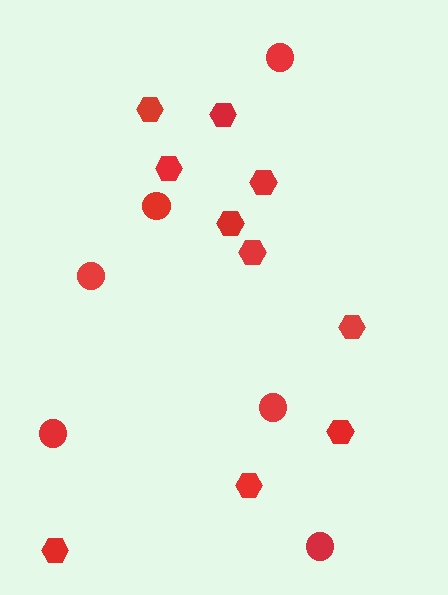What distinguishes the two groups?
There are 2 groups: one group of circles (6) and one group of hexagons (10).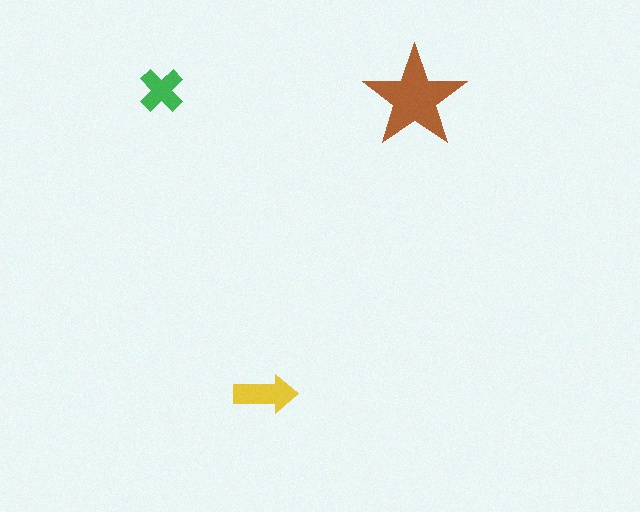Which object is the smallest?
The green cross.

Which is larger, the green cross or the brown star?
The brown star.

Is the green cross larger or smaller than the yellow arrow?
Smaller.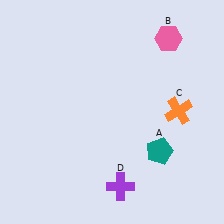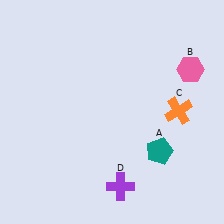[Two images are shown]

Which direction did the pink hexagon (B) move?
The pink hexagon (B) moved down.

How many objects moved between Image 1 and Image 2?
1 object moved between the two images.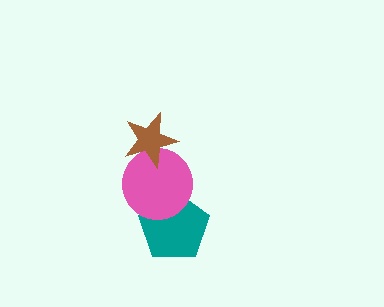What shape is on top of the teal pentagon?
The pink circle is on top of the teal pentagon.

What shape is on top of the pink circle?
The brown star is on top of the pink circle.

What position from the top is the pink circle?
The pink circle is 2nd from the top.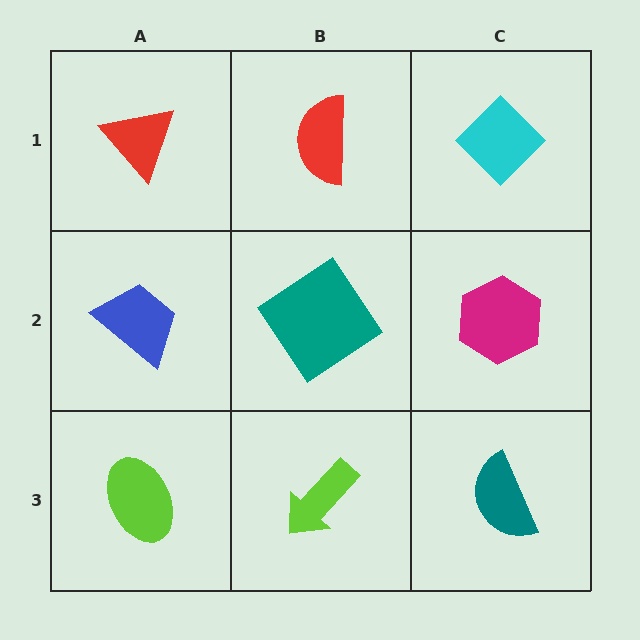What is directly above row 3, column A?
A blue trapezoid.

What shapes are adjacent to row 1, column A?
A blue trapezoid (row 2, column A), a red semicircle (row 1, column B).